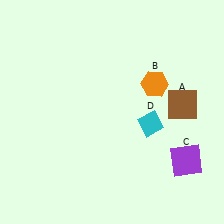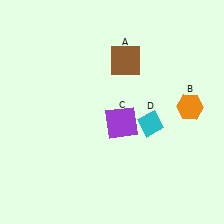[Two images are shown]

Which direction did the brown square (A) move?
The brown square (A) moved left.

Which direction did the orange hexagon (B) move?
The orange hexagon (B) moved right.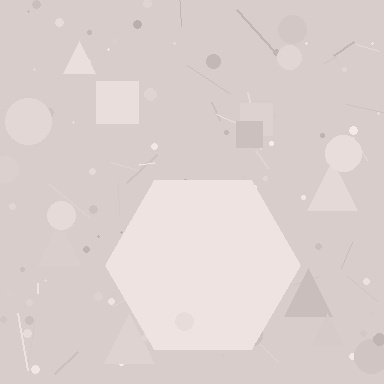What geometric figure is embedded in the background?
A hexagon is embedded in the background.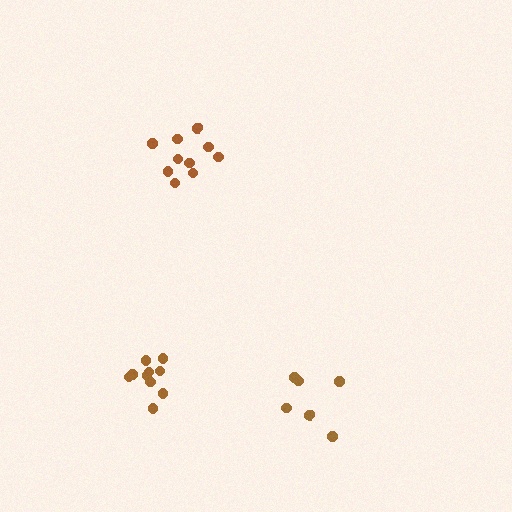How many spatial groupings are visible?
There are 3 spatial groupings.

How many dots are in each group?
Group 1: 10 dots, Group 2: 10 dots, Group 3: 6 dots (26 total).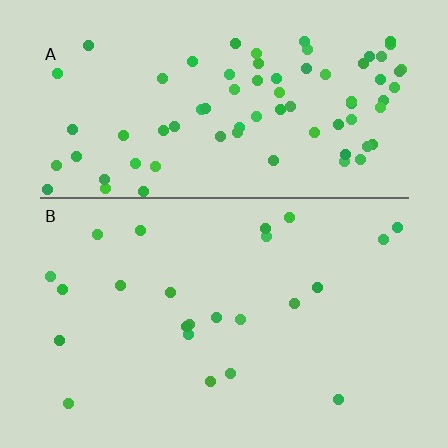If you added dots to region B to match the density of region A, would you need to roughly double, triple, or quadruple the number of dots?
Approximately triple.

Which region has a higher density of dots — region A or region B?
A (the top).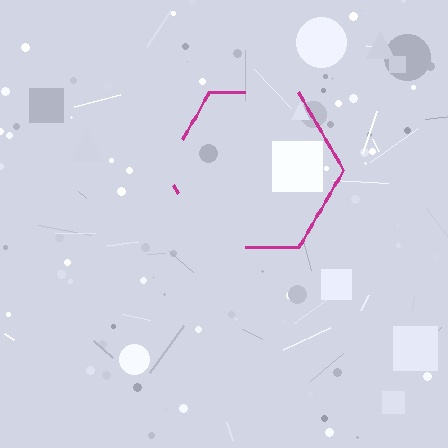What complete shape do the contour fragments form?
The contour fragments form a hexagon.